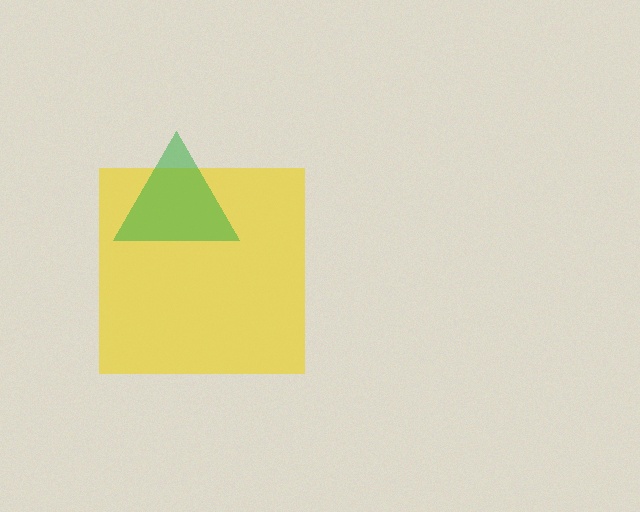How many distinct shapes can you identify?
There are 2 distinct shapes: a yellow square, a green triangle.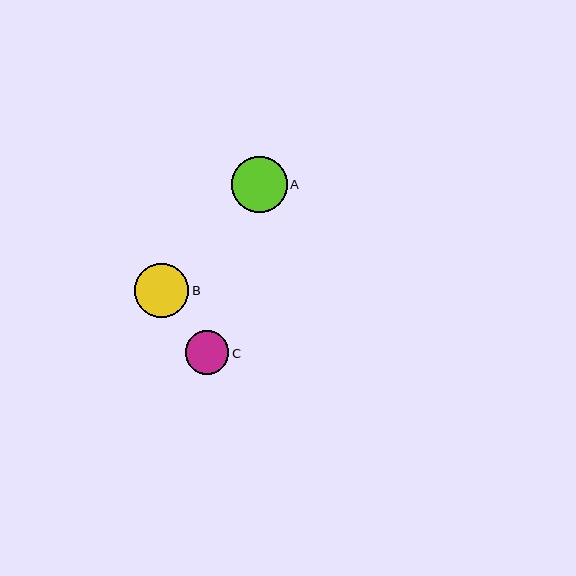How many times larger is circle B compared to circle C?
Circle B is approximately 1.3 times the size of circle C.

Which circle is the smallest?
Circle C is the smallest with a size of approximately 43 pixels.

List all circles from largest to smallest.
From largest to smallest: A, B, C.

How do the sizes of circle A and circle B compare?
Circle A and circle B are approximately the same size.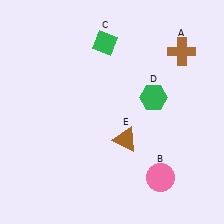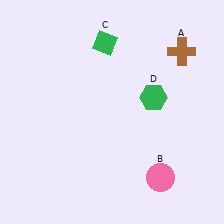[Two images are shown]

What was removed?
The brown triangle (E) was removed in Image 2.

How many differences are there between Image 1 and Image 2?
There is 1 difference between the two images.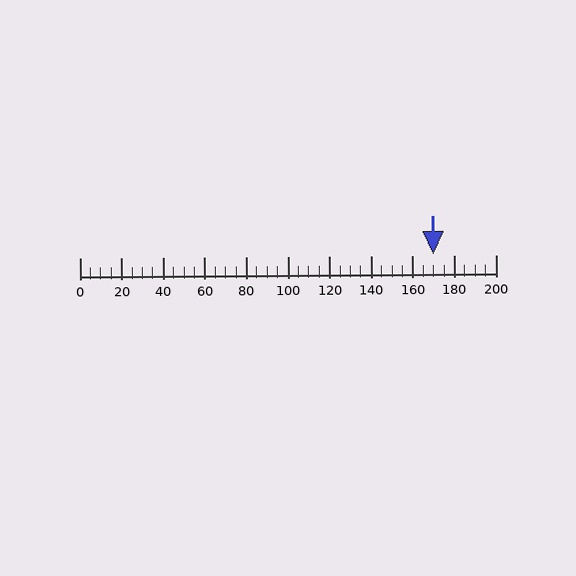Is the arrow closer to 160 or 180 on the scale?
The arrow is closer to 160.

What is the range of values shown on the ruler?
The ruler shows values from 0 to 200.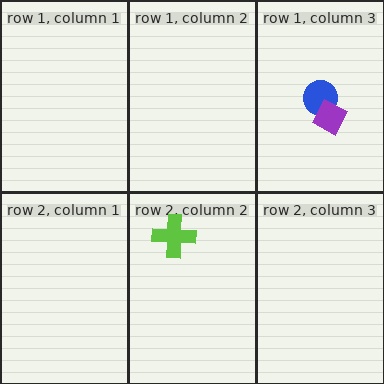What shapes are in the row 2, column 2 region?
The lime cross.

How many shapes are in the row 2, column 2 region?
1.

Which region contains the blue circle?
The row 1, column 3 region.